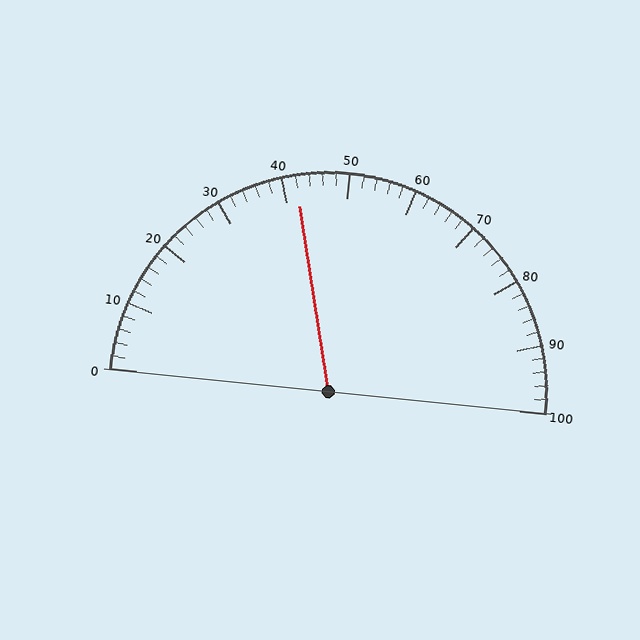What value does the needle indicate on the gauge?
The needle indicates approximately 42.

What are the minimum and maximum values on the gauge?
The gauge ranges from 0 to 100.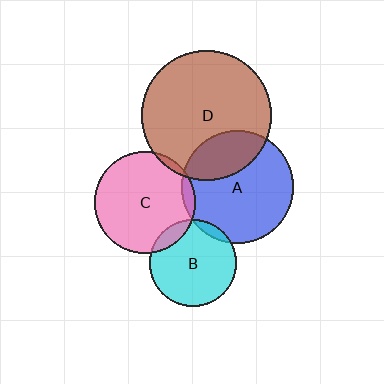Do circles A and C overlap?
Yes.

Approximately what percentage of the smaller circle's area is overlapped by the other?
Approximately 5%.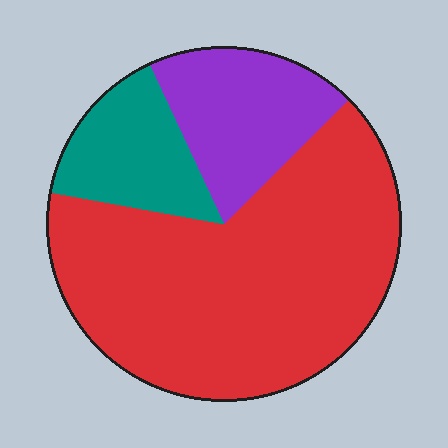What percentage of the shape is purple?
Purple takes up about one fifth (1/5) of the shape.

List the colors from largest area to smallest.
From largest to smallest: red, purple, teal.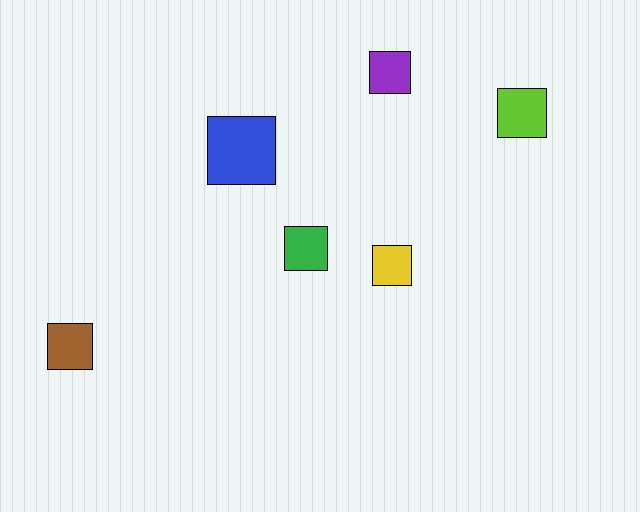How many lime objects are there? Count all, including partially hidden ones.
There is 1 lime object.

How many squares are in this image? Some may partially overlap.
There are 6 squares.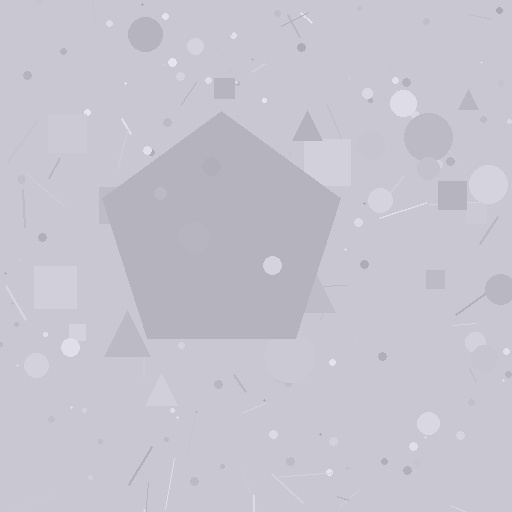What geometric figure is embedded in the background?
A pentagon is embedded in the background.